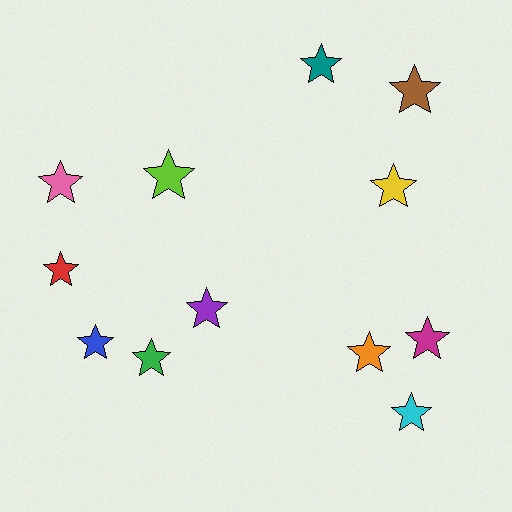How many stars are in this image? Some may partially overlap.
There are 12 stars.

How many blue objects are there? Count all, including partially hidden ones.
There is 1 blue object.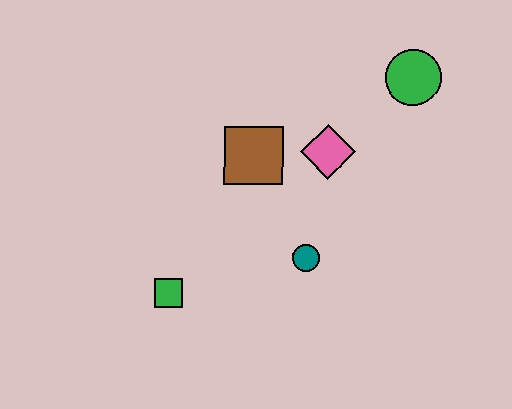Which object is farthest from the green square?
The green circle is farthest from the green square.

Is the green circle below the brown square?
No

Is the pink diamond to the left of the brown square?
No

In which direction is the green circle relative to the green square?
The green circle is to the right of the green square.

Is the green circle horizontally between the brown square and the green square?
No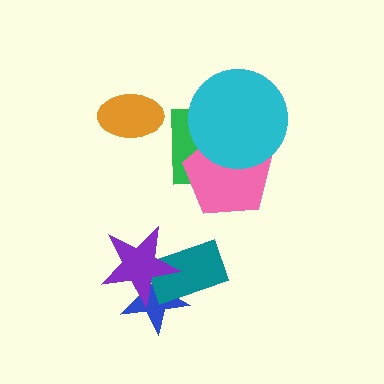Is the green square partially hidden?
Yes, it is partially covered by another shape.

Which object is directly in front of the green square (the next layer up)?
The pink pentagon is directly in front of the green square.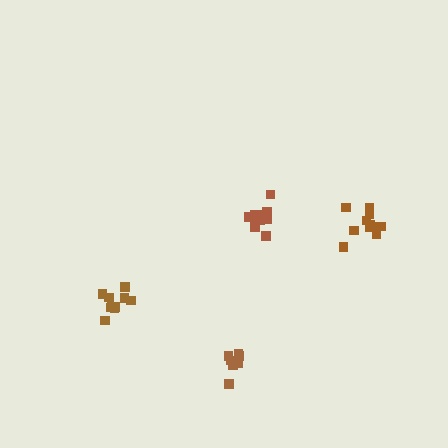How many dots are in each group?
Group 1: 12 dots, Group 2: 10 dots, Group 3: 7 dots, Group 4: 11 dots (40 total).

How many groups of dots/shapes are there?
There are 4 groups.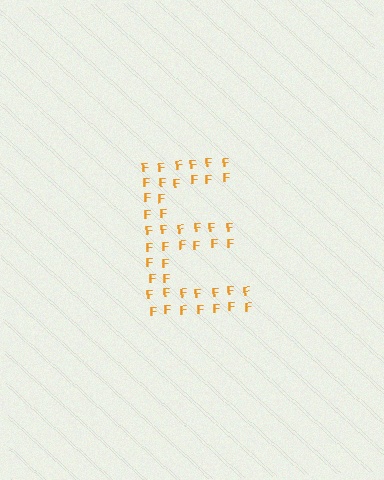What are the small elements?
The small elements are letter F's.